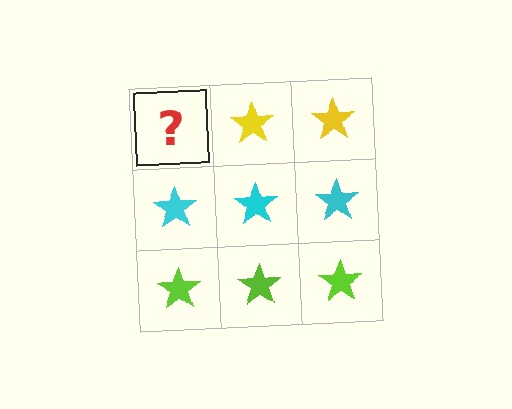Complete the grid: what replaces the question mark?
The question mark should be replaced with a yellow star.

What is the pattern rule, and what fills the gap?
The rule is that each row has a consistent color. The gap should be filled with a yellow star.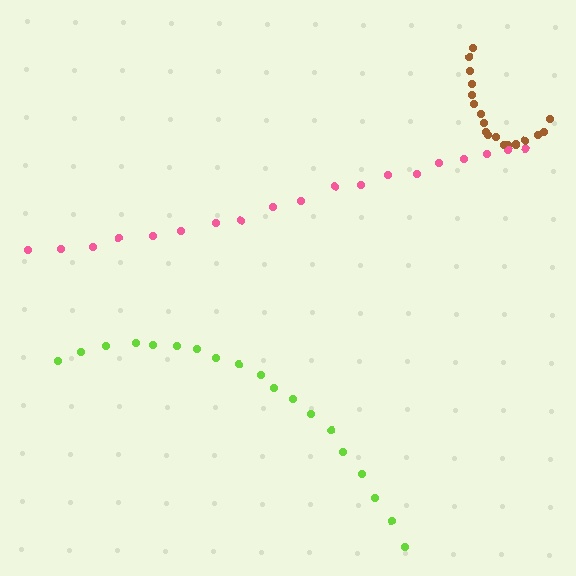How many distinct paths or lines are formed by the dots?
There are 3 distinct paths.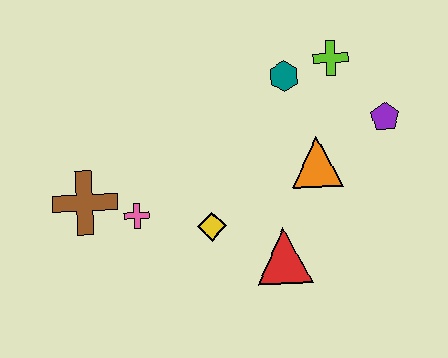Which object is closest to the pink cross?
The brown cross is closest to the pink cross.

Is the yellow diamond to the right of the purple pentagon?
No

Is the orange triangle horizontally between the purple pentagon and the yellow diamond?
Yes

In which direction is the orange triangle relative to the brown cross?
The orange triangle is to the right of the brown cross.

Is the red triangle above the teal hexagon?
No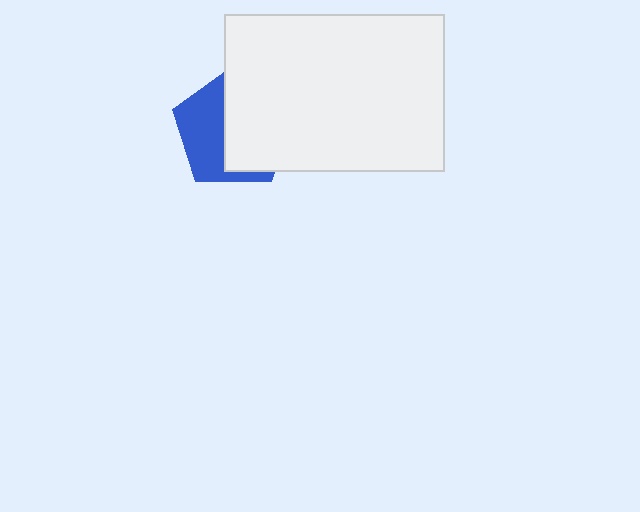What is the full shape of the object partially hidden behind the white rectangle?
The partially hidden object is a blue pentagon.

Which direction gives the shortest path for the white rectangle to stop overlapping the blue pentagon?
Moving right gives the shortest separation.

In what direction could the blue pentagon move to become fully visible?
The blue pentagon could move left. That would shift it out from behind the white rectangle entirely.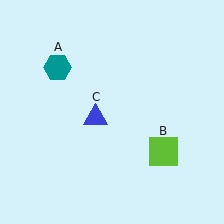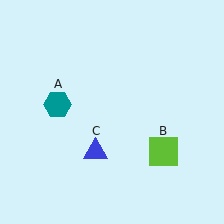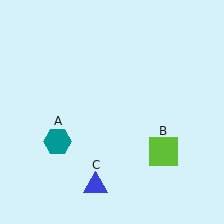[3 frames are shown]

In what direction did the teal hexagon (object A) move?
The teal hexagon (object A) moved down.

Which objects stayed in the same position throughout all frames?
Lime square (object B) remained stationary.